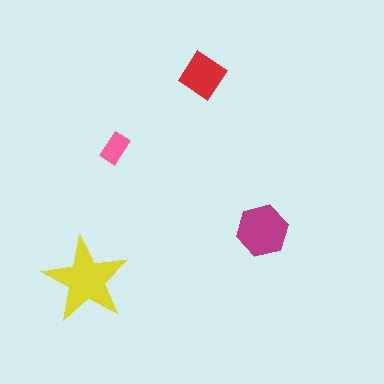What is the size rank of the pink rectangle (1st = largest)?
4th.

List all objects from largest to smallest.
The yellow star, the magenta hexagon, the red diamond, the pink rectangle.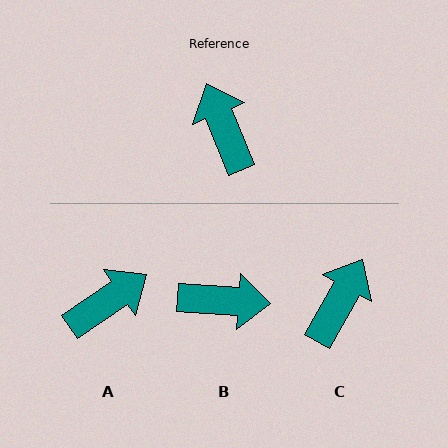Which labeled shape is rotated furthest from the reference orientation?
B, about 117 degrees away.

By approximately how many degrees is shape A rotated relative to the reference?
Approximately 78 degrees clockwise.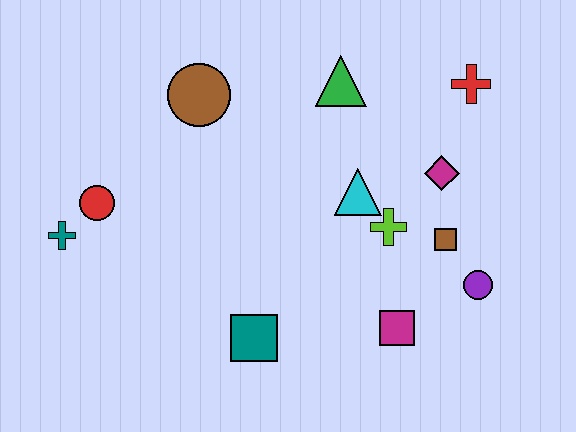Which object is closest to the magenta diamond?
The brown square is closest to the magenta diamond.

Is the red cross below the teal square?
No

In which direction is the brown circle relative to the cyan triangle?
The brown circle is to the left of the cyan triangle.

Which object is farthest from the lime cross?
The teal cross is farthest from the lime cross.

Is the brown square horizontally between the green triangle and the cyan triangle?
No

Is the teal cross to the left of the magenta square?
Yes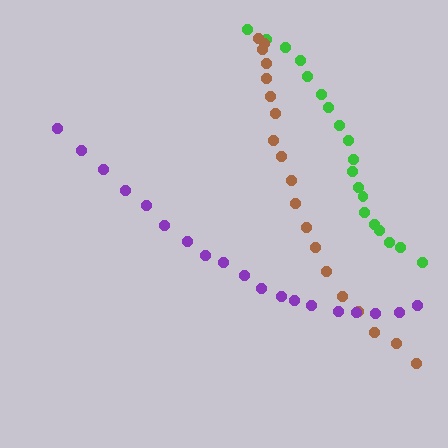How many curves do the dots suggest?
There are 3 distinct paths.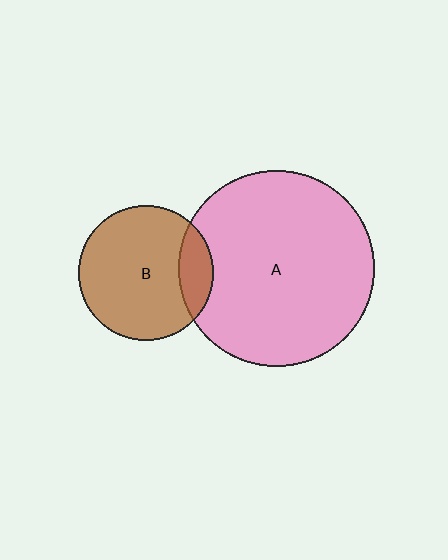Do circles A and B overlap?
Yes.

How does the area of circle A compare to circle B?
Approximately 2.1 times.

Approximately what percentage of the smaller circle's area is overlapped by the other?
Approximately 15%.